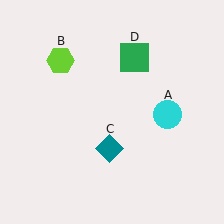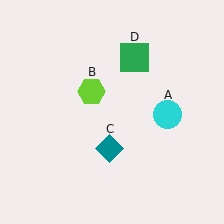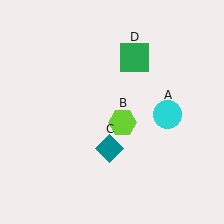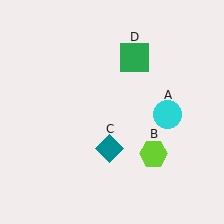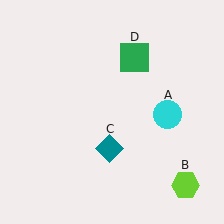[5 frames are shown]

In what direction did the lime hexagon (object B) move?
The lime hexagon (object B) moved down and to the right.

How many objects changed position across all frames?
1 object changed position: lime hexagon (object B).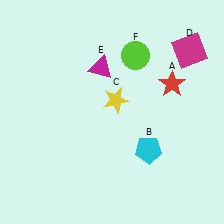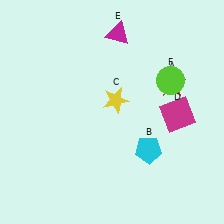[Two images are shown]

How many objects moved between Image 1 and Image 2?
3 objects moved between the two images.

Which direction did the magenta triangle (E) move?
The magenta triangle (E) moved up.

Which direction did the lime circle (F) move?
The lime circle (F) moved right.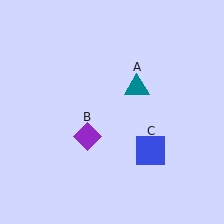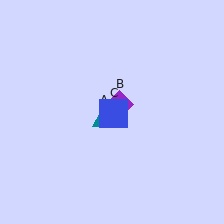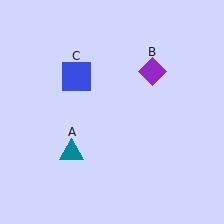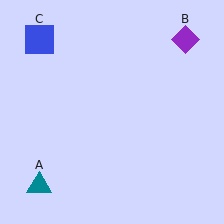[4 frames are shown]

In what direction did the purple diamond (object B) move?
The purple diamond (object B) moved up and to the right.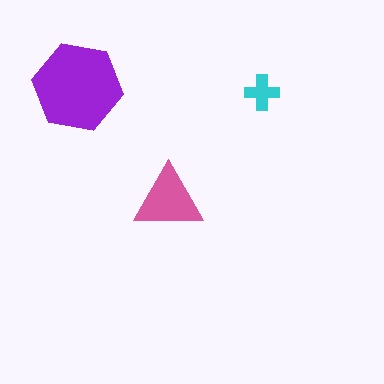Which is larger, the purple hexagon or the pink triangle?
The purple hexagon.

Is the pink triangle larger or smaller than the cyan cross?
Larger.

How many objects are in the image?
There are 3 objects in the image.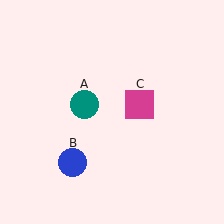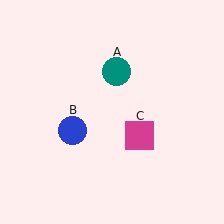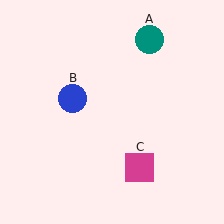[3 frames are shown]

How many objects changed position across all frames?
3 objects changed position: teal circle (object A), blue circle (object B), magenta square (object C).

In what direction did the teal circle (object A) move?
The teal circle (object A) moved up and to the right.